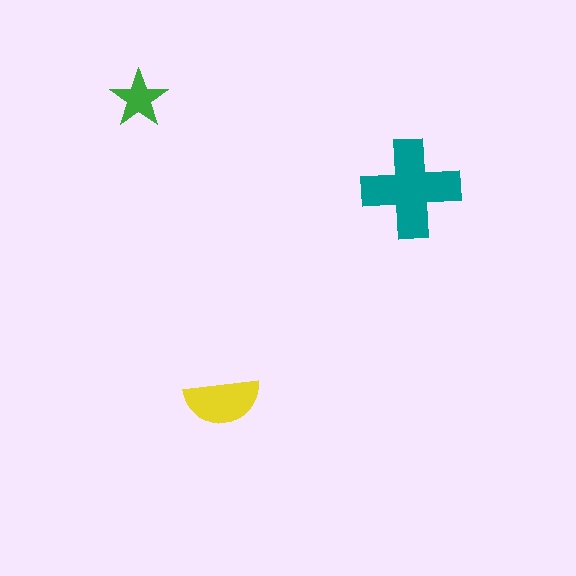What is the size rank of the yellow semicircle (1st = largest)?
2nd.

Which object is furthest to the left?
The green star is leftmost.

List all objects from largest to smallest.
The teal cross, the yellow semicircle, the green star.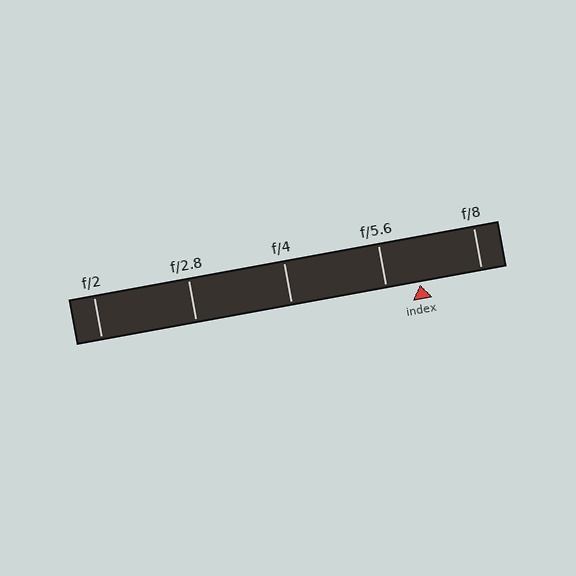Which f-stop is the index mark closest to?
The index mark is closest to f/5.6.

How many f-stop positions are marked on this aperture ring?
There are 5 f-stop positions marked.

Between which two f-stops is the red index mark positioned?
The index mark is between f/5.6 and f/8.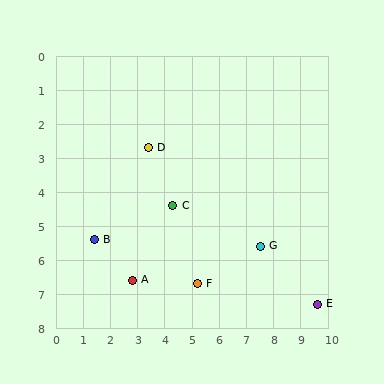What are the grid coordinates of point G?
Point G is at approximately (7.5, 5.6).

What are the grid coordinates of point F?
Point F is at approximately (5.2, 6.7).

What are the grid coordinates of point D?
Point D is at approximately (3.4, 2.7).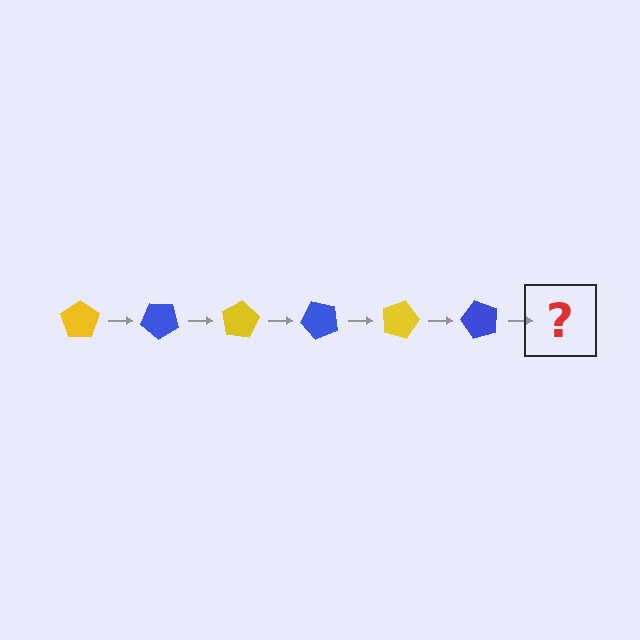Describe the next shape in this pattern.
It should be a yellow pentagon, rotated 240 degrees from the start.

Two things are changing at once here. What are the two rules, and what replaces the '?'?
The two rules are that it rotates 40 degrees each step and the color cycles through yellow and blue. The '?' should be a yellow pentagon, rotated 240 degrees from the start.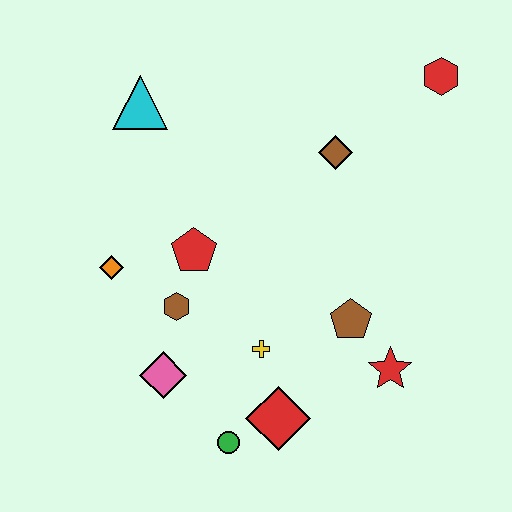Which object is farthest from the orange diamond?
The red hexagon is farthest from the orange diamond.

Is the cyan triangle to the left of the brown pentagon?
Yes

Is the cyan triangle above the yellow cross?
Yes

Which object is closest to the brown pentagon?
The red star is closest to the brown pentagon.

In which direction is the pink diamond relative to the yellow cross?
The pink diamond is to the left of the yellow cross.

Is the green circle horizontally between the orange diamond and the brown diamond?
Yes